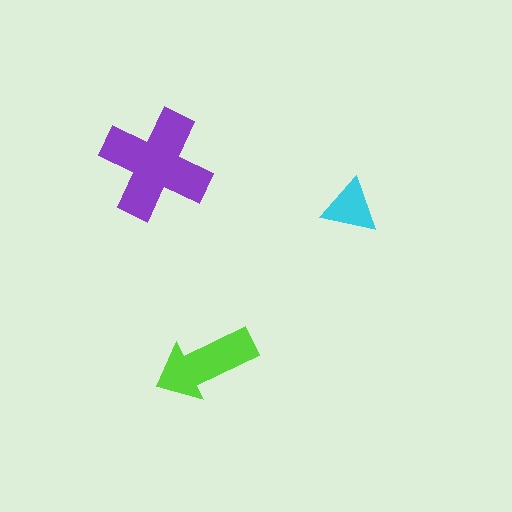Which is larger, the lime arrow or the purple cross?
The purple cross.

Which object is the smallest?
The cyan triangle.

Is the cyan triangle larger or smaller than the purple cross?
Smaller.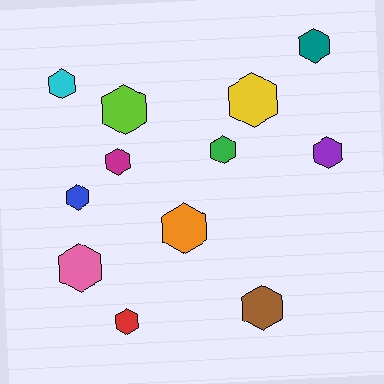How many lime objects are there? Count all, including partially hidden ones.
There is 1 lime object.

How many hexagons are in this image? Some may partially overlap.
There are 12 hexagons.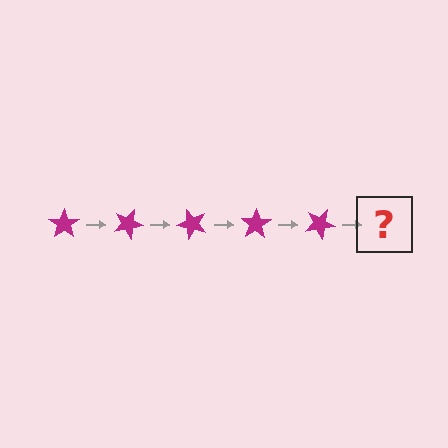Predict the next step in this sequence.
The next step is a magenta star rotated 125 degrees.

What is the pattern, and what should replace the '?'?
The pattern is that the star rotates 25 degrees each step. The '?' should be a magenta star rotated 125 degrees.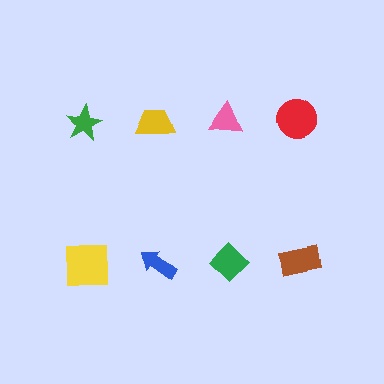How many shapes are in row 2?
4 shapes.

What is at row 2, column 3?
A green diamond.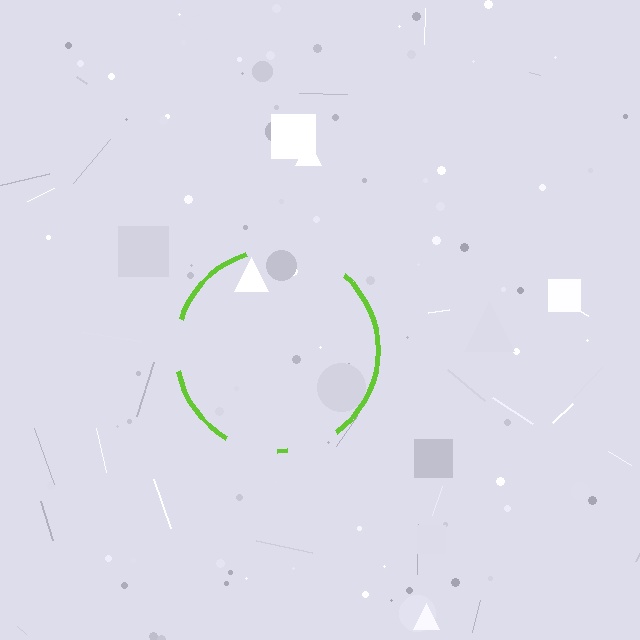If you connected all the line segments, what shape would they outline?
They would outline a circle.